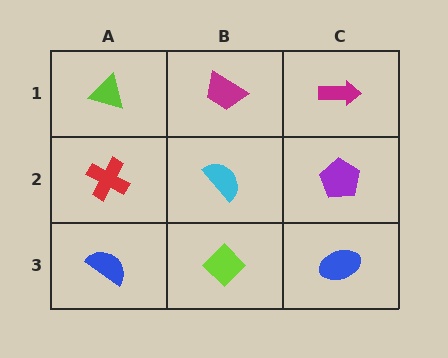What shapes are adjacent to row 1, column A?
A red cross (row 2, column A), a magenta trapezoid (row 1, column B).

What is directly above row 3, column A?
A red cross.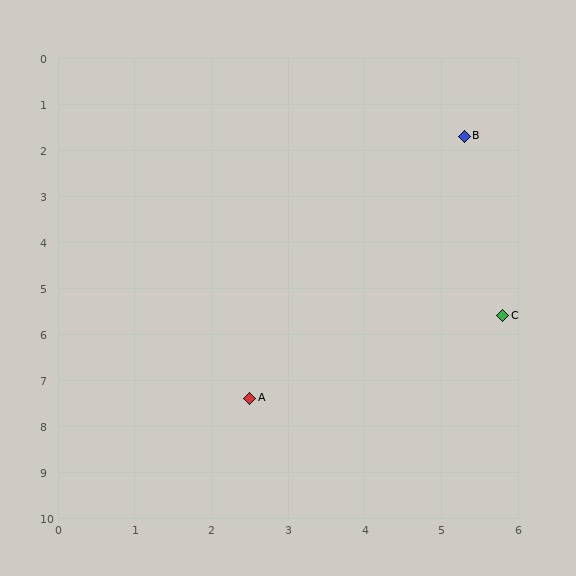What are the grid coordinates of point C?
Point C is at approximately (5.8, 5.6).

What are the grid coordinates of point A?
Point A is at approximately (2.5, 7.4).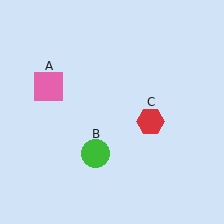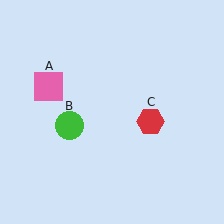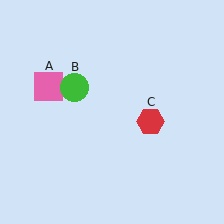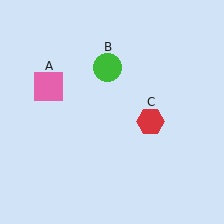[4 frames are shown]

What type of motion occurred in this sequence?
The green circle (object B) rotated clockwise around the center of the scene.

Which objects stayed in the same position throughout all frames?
Pink square (object A) and red hexagon (object C) remained stationary.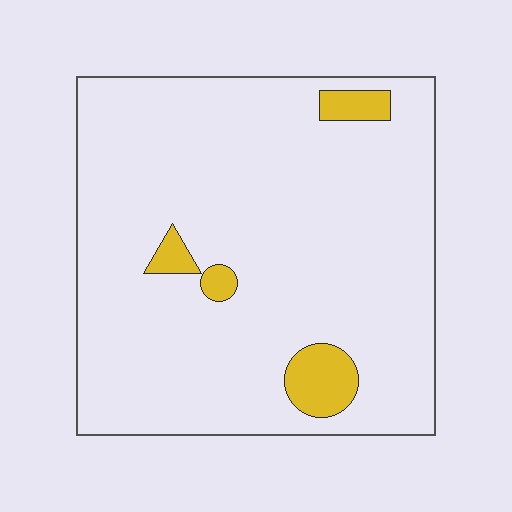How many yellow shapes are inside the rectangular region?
4.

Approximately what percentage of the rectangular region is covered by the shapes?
Approximately 5%.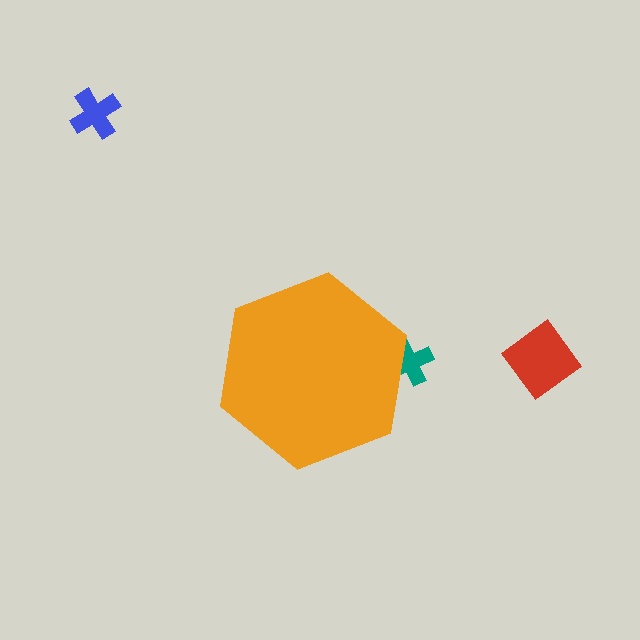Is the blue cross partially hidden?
No, the blue cross is fully visible.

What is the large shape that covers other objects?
An orange hexagon.